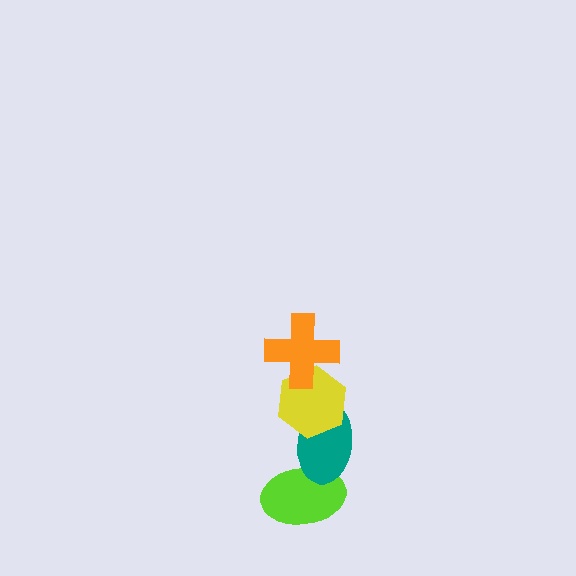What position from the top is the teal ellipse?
The teal ellipse is 3rd from the top.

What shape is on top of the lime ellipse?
The teal ellipse is on top of the lime ellipse.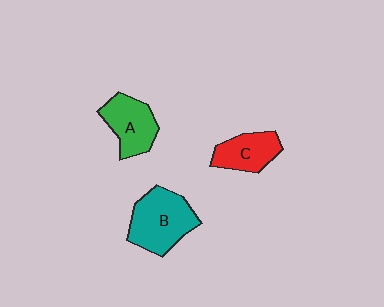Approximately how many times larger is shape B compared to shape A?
Approximately 1.3 times.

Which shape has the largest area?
Shape B (teal).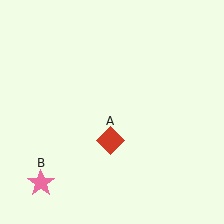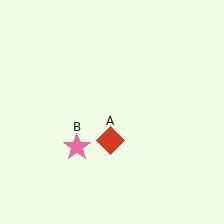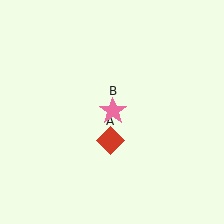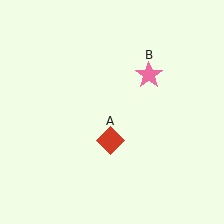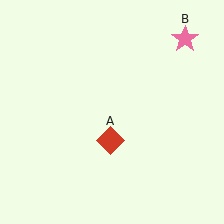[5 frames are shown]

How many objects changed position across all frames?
1 object changed position: pink star (object B).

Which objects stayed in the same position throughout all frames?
Red diamond (object A) remained stationary.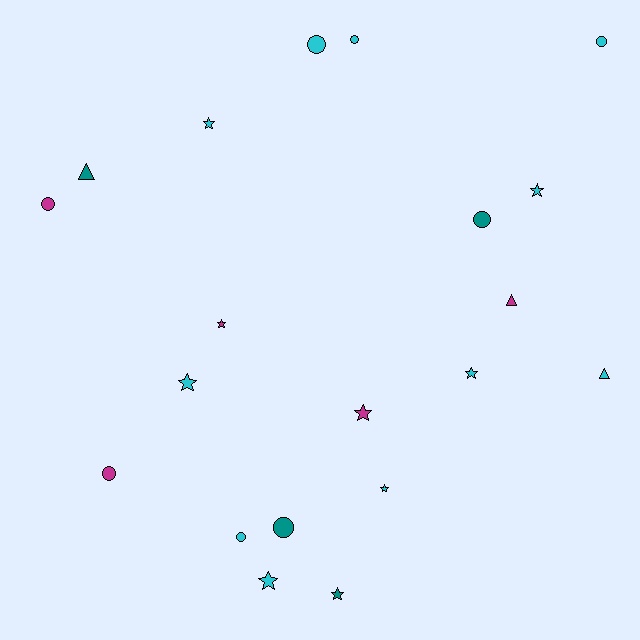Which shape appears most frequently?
Star, with 9 objects.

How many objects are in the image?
There are 20 objects.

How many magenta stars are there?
There are 2 magenta stars.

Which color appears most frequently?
Cyan, with 11 objects.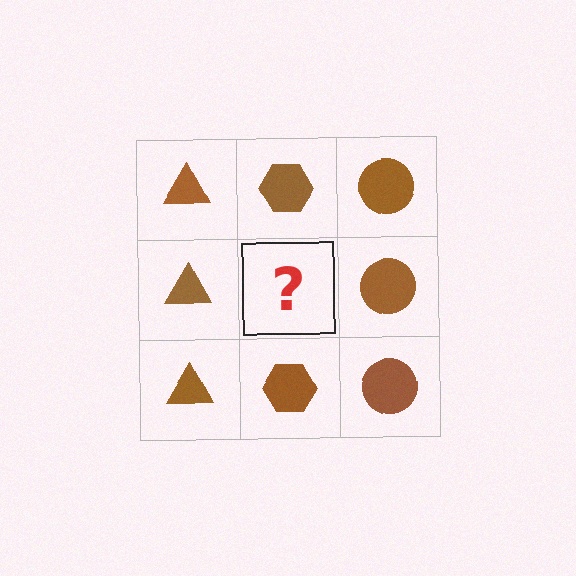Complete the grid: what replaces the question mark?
The question mark should be replaced with a brown hexagon.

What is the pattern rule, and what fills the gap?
The rule is that each column has a consistent shape. The gap should be filled with a brown hexagon.